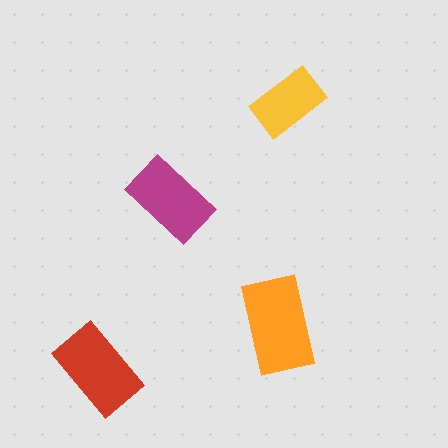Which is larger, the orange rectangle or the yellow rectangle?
The orange one.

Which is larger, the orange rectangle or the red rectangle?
The orange one.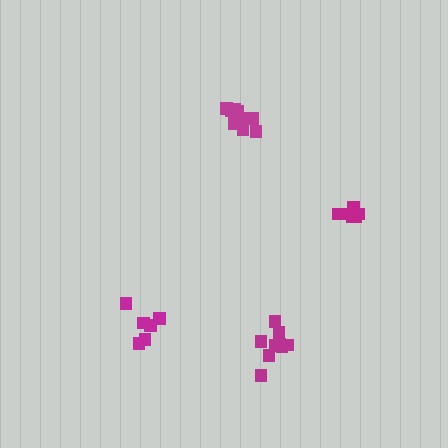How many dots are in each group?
Group 1: 11 dots, Group 2: 6 dots, Group 3: 9 dots, Group 4: 6 dots (32 total).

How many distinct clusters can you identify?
There are 4 distinct clusters.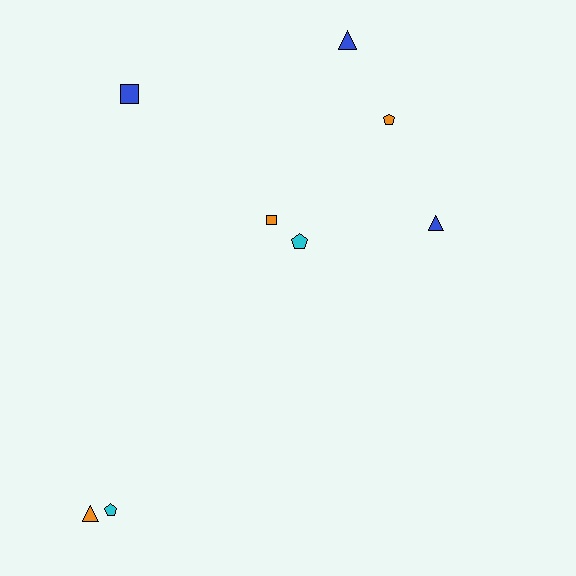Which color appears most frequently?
Orange, with 3 objects.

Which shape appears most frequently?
Triangle, with 3 objects.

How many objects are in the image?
There are 8 objects.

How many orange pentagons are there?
There is 1 orange pentagon.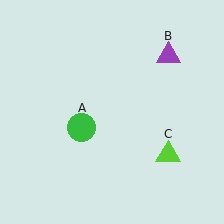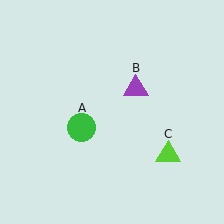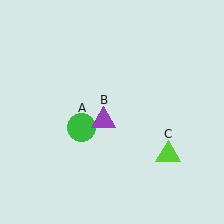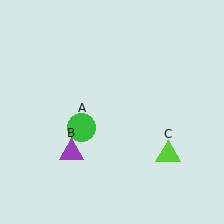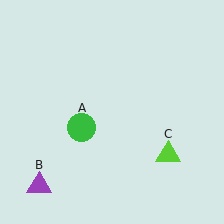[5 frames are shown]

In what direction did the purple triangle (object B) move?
The purple triangle (object B) moved down and to the left.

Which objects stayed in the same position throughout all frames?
Green circle (object A) and lime triangle (object C) remained stationary.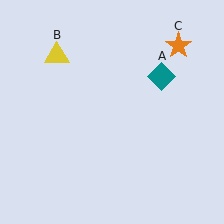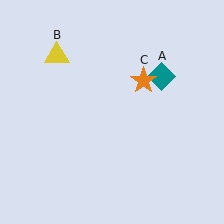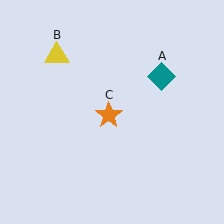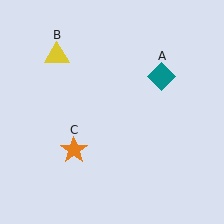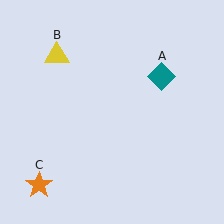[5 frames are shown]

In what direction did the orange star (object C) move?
The orange star (object C) moved down and to the left.